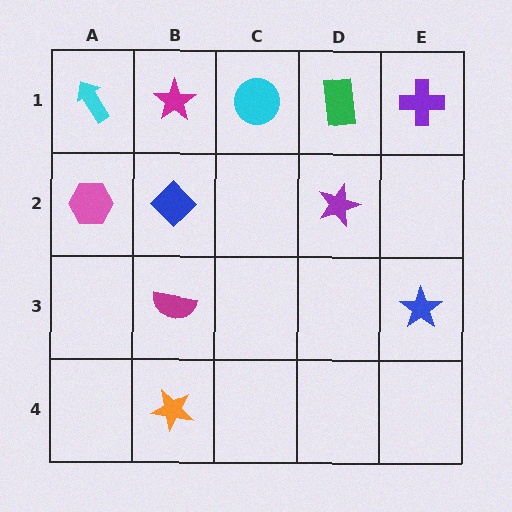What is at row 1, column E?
A purple cross.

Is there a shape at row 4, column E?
No, that cell is empty.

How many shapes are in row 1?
5 shapes.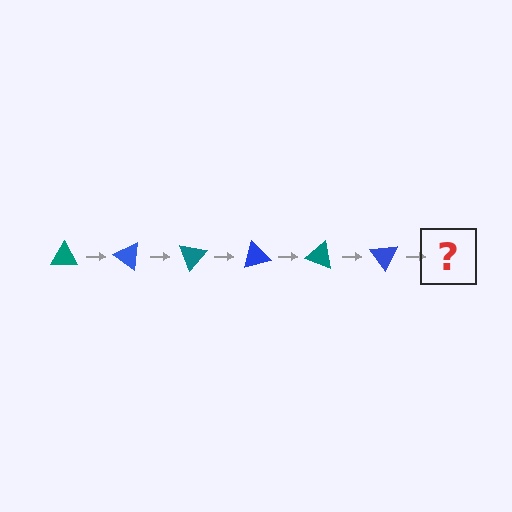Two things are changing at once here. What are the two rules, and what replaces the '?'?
The two rules are that it rotates 35 degrees each step and the color cycles through teal and blue. The '?' should be a teal triangle, rotated 210 degrees from the start.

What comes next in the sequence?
The next element should be a teal triangle, rotated 210 degrees from the start.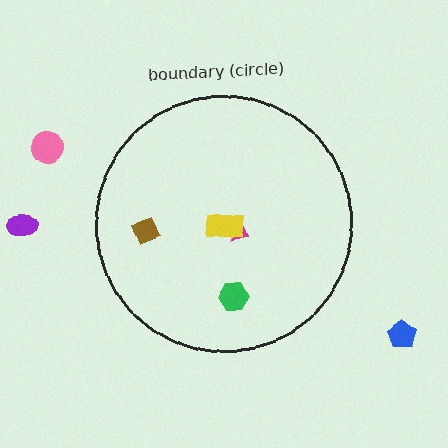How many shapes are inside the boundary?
4 inside, 3 outside.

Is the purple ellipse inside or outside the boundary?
Outside.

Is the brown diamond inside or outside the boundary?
Inside.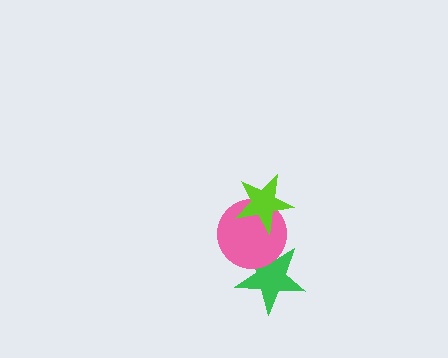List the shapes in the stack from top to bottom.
From top to bottom: the lime star, the pink circle, the green star.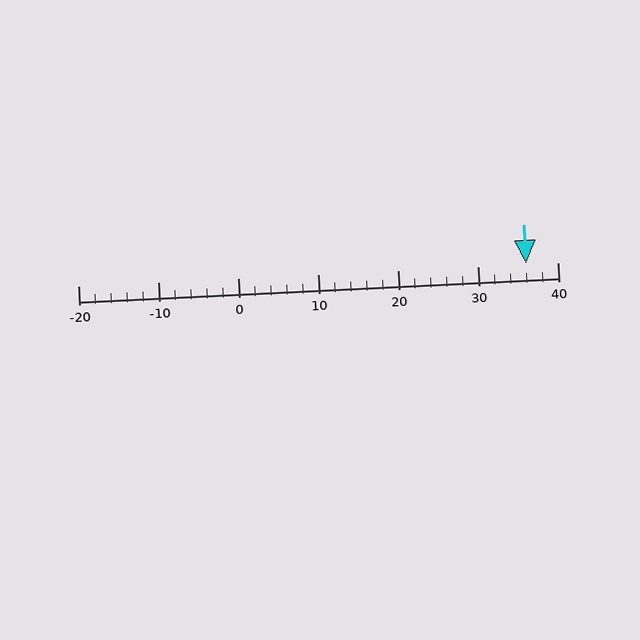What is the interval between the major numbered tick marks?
The major tick marks are spaced 10 units apart.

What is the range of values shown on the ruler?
The ruler shows values from -20 to 40.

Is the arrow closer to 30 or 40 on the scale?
The arrow is closer to 40.